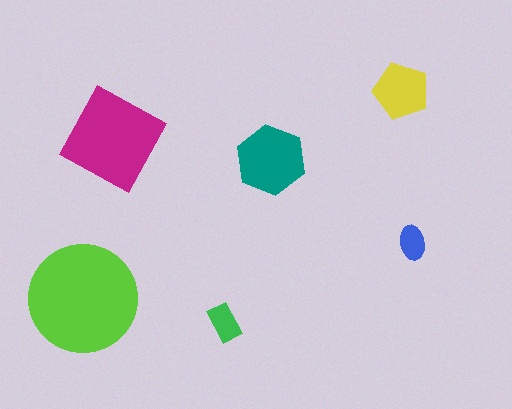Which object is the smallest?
The blue ellipse.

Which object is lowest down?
The green rectangle is bottommost.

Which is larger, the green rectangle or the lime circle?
The lime circle.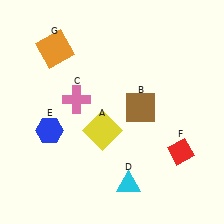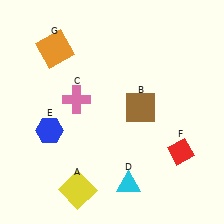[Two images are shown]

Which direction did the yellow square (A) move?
The yellow square (A) moved down.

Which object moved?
The yellow square (A) moved down.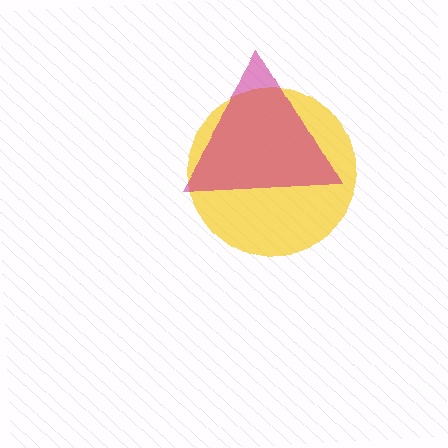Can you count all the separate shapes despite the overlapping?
Yes, there are 2 separate shapes.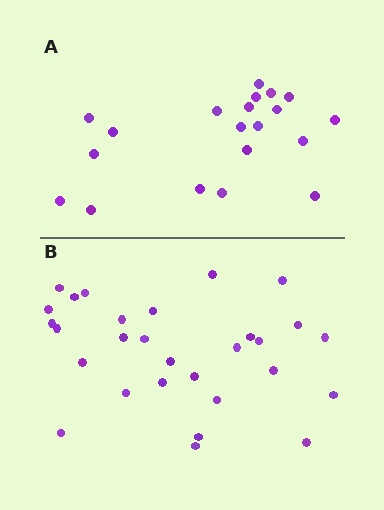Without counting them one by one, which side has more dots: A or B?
Region B (the bottom region) has more dots.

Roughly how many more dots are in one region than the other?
Region B has roughly 8 or so more dots than region A.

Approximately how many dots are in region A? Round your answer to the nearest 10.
About 20 dots.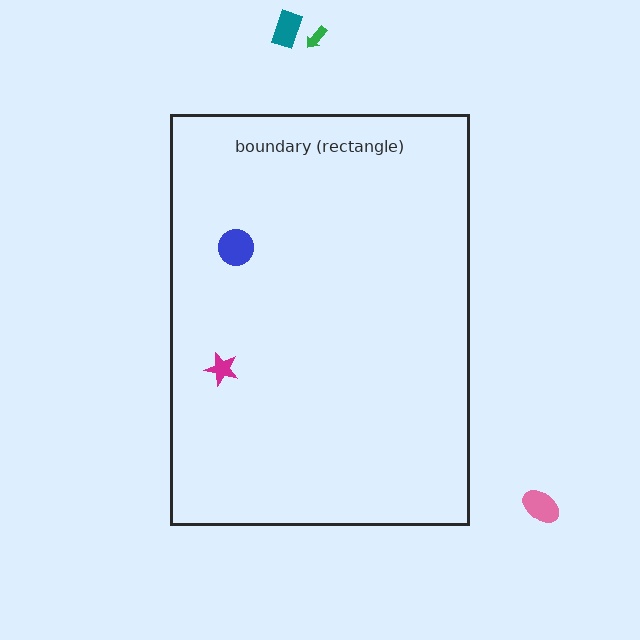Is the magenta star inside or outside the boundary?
Inside.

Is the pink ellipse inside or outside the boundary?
Outside.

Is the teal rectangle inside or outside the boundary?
Outside.